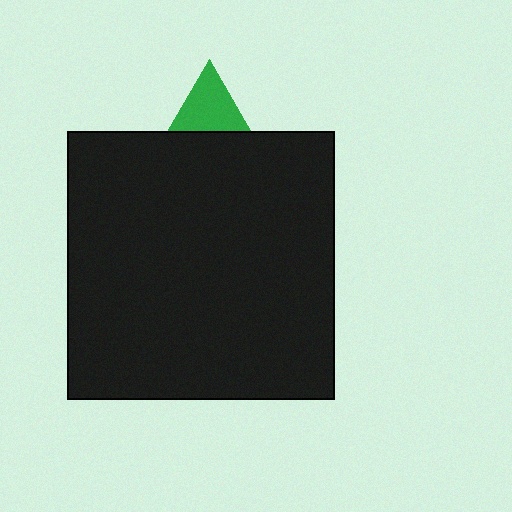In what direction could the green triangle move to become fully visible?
The green triangle could move up. That would shift it out from behind the black square entirely.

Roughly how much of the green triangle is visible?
A small part of it is visible (roughly 36%).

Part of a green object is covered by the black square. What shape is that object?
It is a triangle.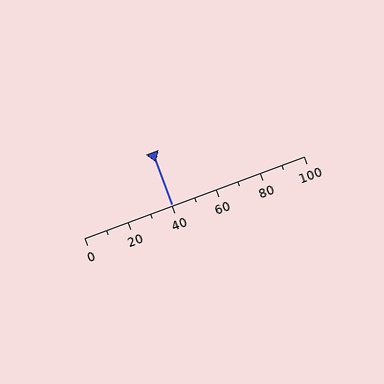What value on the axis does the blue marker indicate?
The marker indicates approximately 40.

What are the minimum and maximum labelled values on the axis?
The axis runs from 0 to 100.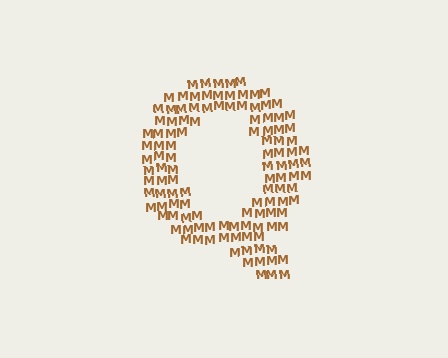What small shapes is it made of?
It is made of small letter M's.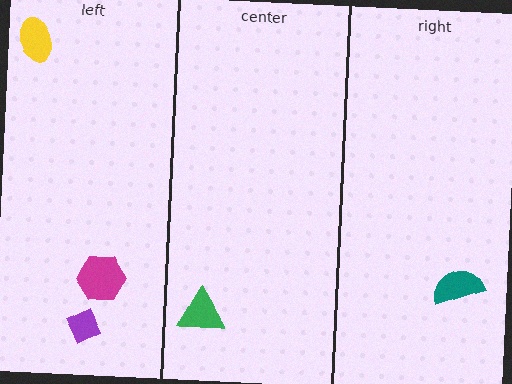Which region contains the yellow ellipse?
The left region.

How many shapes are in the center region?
1.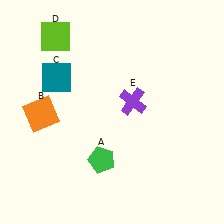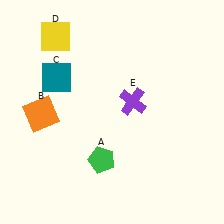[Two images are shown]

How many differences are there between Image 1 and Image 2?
There is 1 difference between the two images.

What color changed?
The square (D) changed from lime in Image 1 to yellow in Image 2.